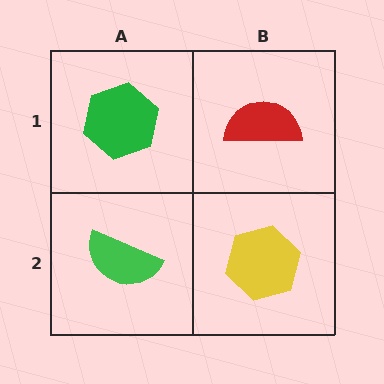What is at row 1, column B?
A red semicircle.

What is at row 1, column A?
A green hexagon.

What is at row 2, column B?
A yellow hexagon.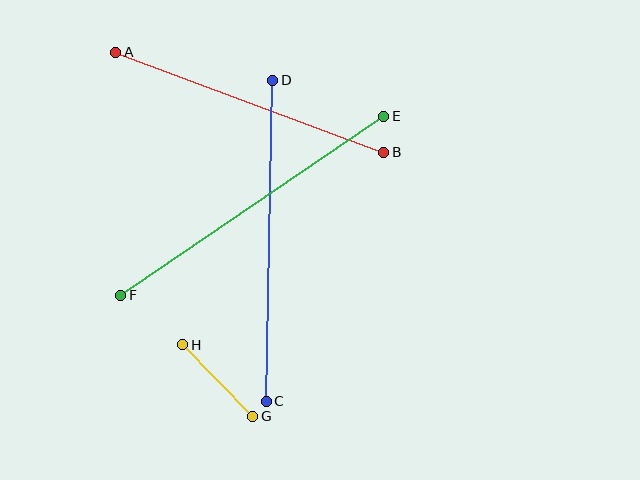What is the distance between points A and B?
The distance is approximately 286 pixels.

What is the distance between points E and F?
The distance is approximately 318 pixels.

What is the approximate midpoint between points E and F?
The midpoint is at approximately (252, 206) pixels.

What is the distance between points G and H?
The distance is approximately 100 pixels.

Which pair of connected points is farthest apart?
Points C and D are farthest apart.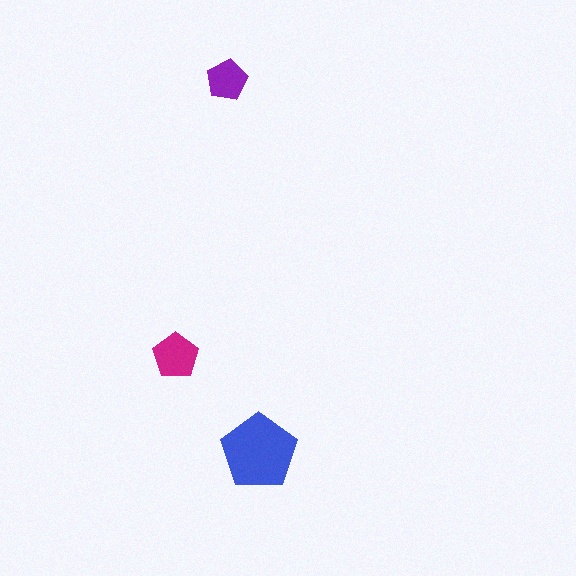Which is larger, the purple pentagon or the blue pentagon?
The blue one.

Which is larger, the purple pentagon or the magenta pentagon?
The magenta one.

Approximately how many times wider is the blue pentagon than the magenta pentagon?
About 1.5 times wider.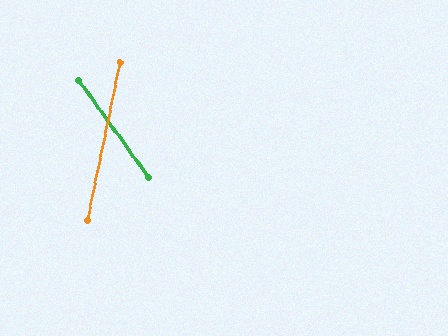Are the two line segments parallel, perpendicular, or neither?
Neither parallel nor perpendicular — they differ by about 47°.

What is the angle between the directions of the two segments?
Approximately 47 degrees.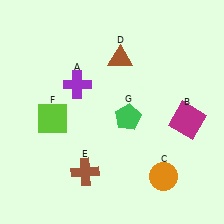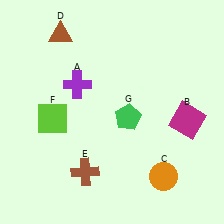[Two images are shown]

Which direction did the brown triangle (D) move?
The brown triangle (D) moved left.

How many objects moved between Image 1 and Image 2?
1 object moved between the two images.